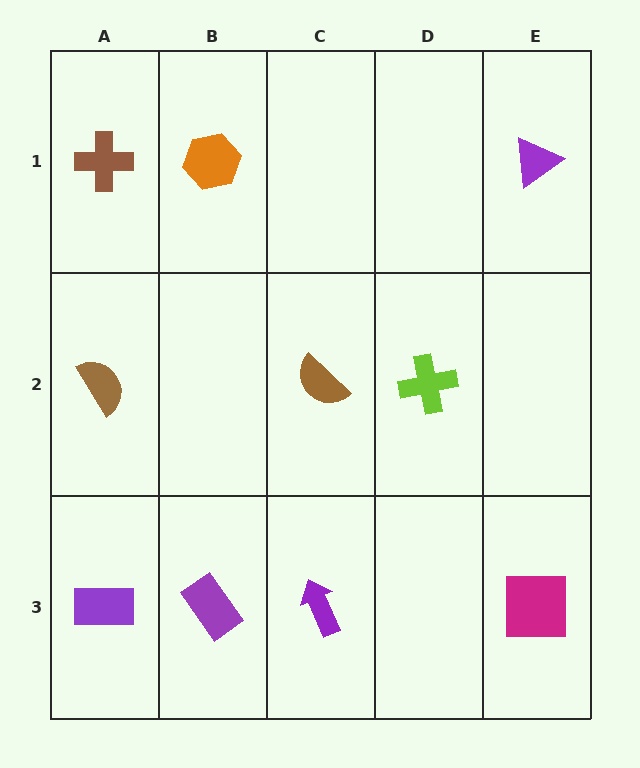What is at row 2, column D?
A lime cross.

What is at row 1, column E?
A purple triangle.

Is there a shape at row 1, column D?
No, that cell is empty.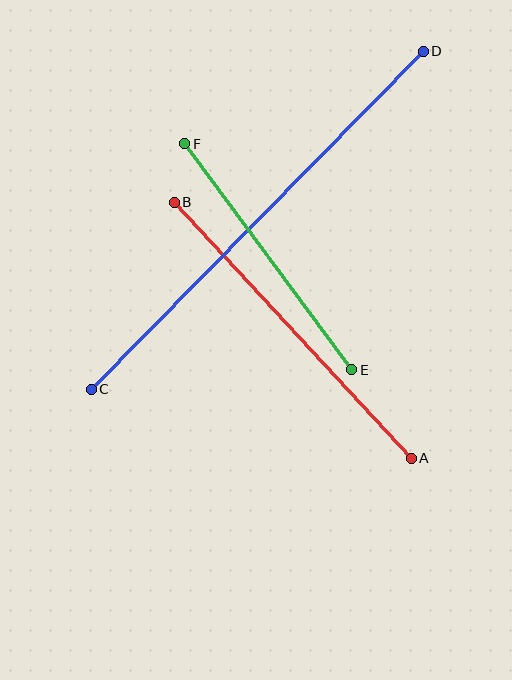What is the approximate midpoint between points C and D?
The midpoint is at approximately (257, 220) pixels.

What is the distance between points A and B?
The distance is approximately 349 pixels.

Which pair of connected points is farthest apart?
Points C and D are farthest apart.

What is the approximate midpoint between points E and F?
The midpoint is at approximately (268, 257) pixels.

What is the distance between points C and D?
The distance is approximately 474 pixels.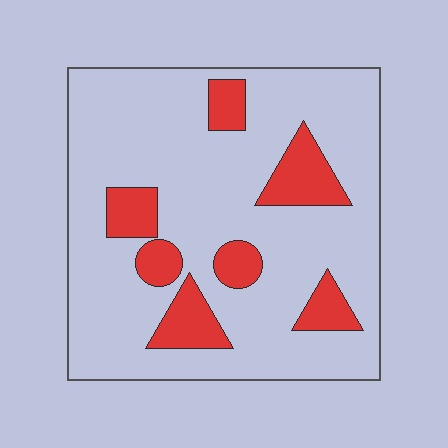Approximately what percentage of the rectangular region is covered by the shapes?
Approximately 20%.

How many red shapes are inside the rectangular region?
7.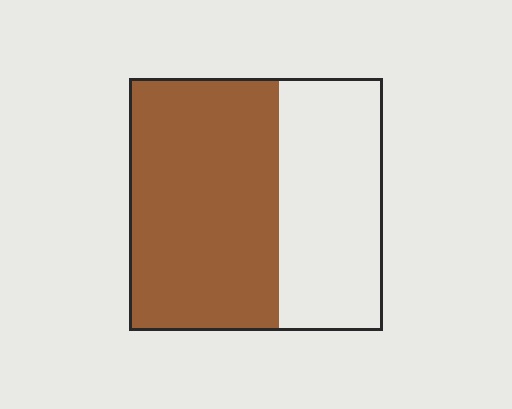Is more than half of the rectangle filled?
Yes.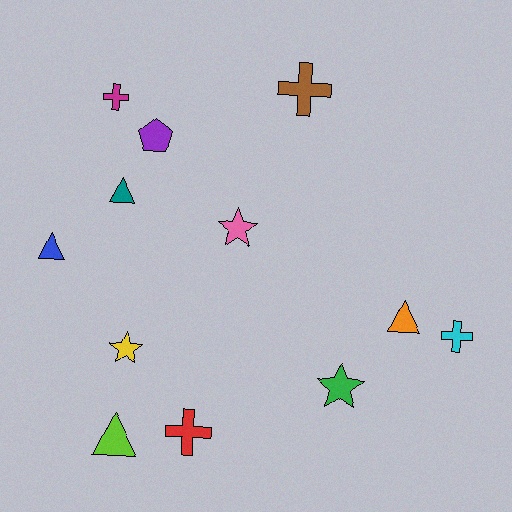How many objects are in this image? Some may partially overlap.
There are 12 objects.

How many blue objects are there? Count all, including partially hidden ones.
There is 1 blue object.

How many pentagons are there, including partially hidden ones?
There is 1 pentagon.